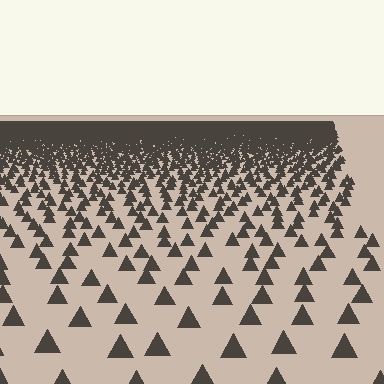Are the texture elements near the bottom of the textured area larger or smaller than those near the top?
Larger. Near the bottom, elements are closer to the viewer and appear at a bigger on-screen size.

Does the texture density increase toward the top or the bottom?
Density increases toward the top.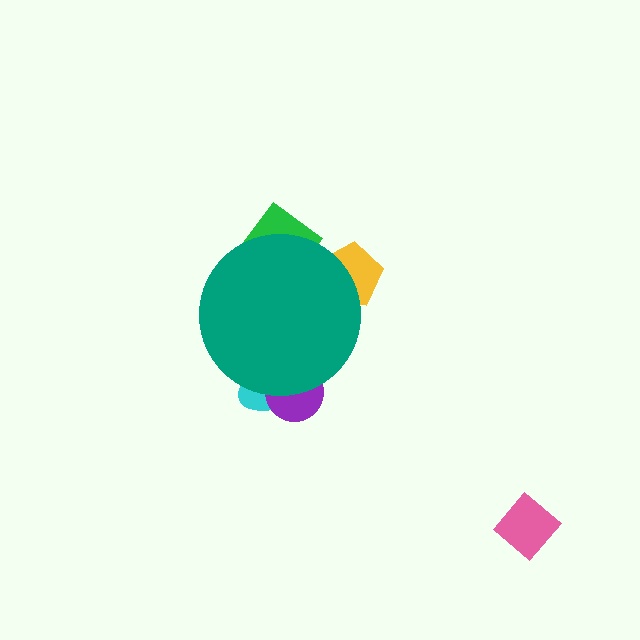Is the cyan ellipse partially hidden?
Yes, the cyan ellipse is partially hidden behind the teal circle.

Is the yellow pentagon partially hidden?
Yes, the yellow pentagon is partially hidden behind the teal circle.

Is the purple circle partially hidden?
Yes, the purple circle is partially hidden behind the teal circle.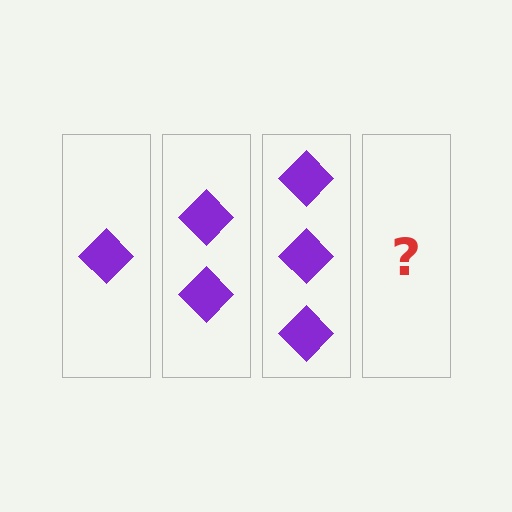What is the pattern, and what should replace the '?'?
The pattern is that each step adds one more diamond. The '?' should be 4 diamonds.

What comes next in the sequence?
The next element should be 4 diamonds.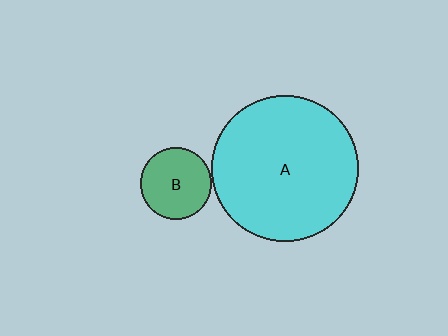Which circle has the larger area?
Circle A (cyan).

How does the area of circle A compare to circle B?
Approximately 4.2 times.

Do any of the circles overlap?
No, none of the circles overlap.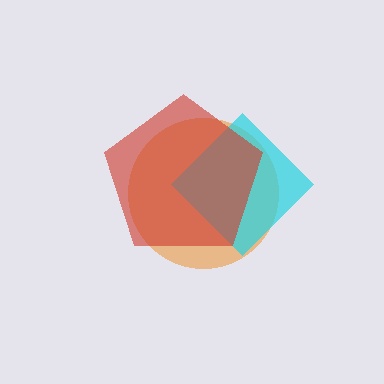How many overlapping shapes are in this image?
There are 3 overlapping shapes in the image.